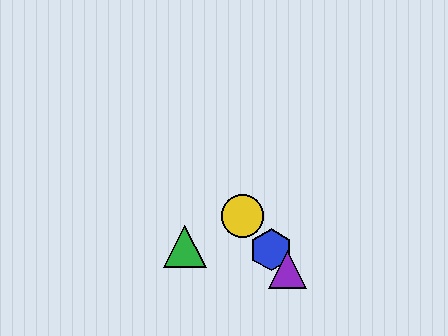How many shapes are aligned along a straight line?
4 shapes (the red hexagon, the blue hexagon, the yellow circle, the purple triangle) are aligned along a straight line.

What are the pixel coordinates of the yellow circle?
The yellow circle is at (243, 216).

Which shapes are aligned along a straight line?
The red hexagon, the blue hexagon, the yellow circle, the purple triangle are aligned along a straight line.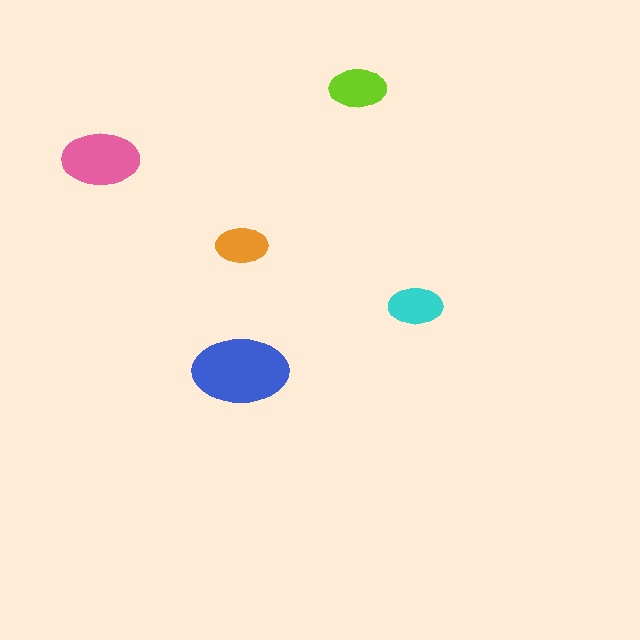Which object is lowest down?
The blue ellipse is bottommost.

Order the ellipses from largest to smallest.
the blue one, the pink one, the lime one, the cyan one, the orange one.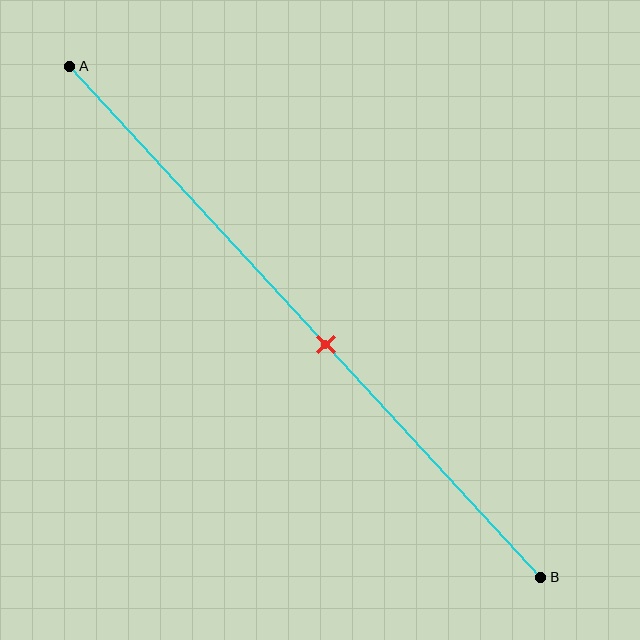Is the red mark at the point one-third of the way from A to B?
No, the mark is at about 55% from A, not at the 33% one-third point.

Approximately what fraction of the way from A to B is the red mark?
The red mark is approximately 55% of the way from A to B.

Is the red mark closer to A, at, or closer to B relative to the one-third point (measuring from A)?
The red mark is closer to point B than the one-third point of segment AB.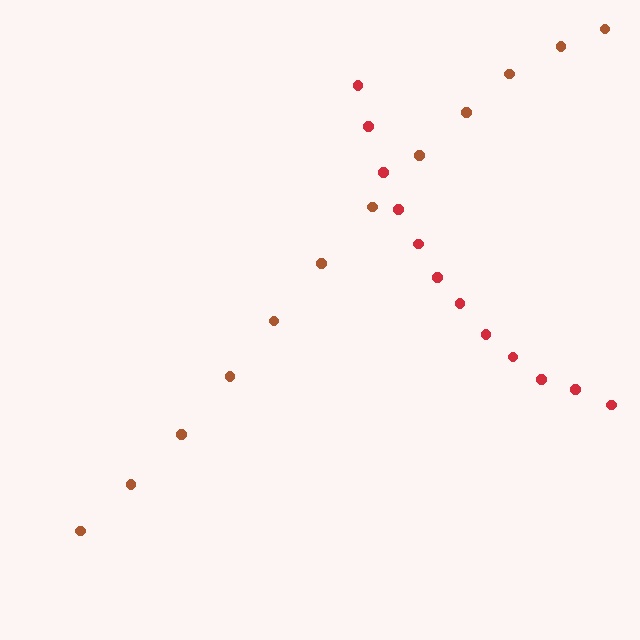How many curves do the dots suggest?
There are 2 distinct paths.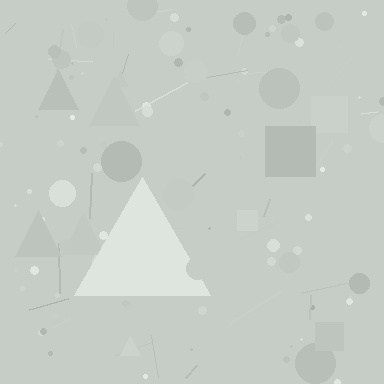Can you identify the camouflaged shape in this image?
The camouflaged shape is a triangle.